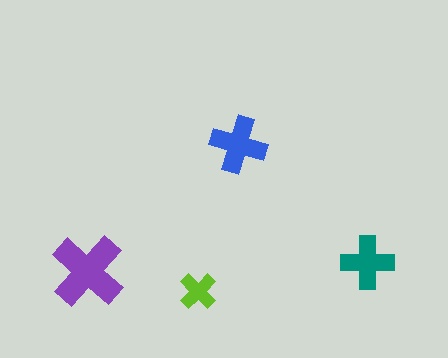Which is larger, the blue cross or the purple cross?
The purple one.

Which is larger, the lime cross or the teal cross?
The teal one.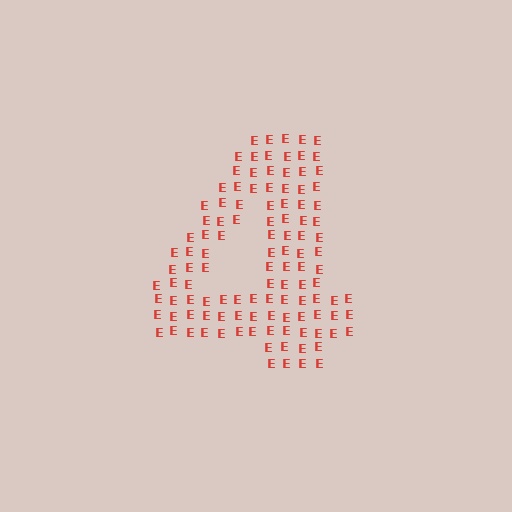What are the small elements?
The small elements are letter E's.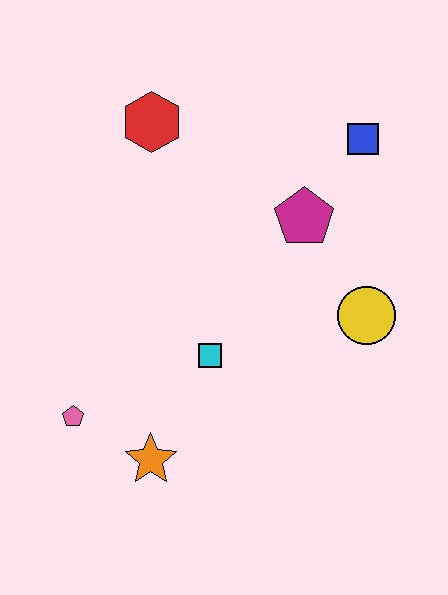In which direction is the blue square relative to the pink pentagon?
The blue square is to the right of the pink pentagon.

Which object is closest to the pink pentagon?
The orange star is closest to the pink pentagon.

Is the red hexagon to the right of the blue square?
No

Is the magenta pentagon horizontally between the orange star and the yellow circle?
Yes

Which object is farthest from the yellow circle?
The pink pentagon is farthest from the yellow circle.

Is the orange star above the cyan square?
No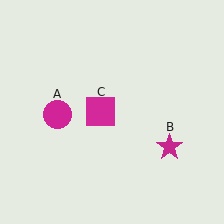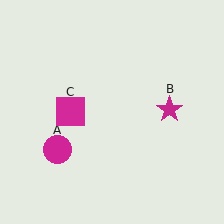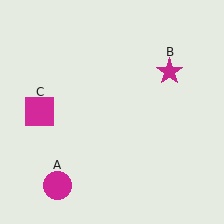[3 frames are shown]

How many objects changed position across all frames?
3 objects changed position: magenta circle (object A), magenta star (object B), magenta square (object C).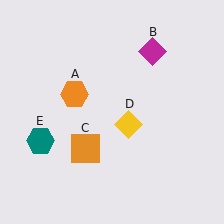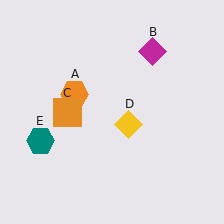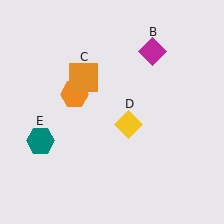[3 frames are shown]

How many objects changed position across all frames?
1 object changed position: orange square (object C).